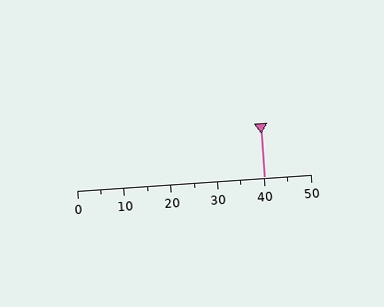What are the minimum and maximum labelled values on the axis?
The axis runs from 0 to 50.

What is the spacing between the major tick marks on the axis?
The major ticks are spaced 10 apart.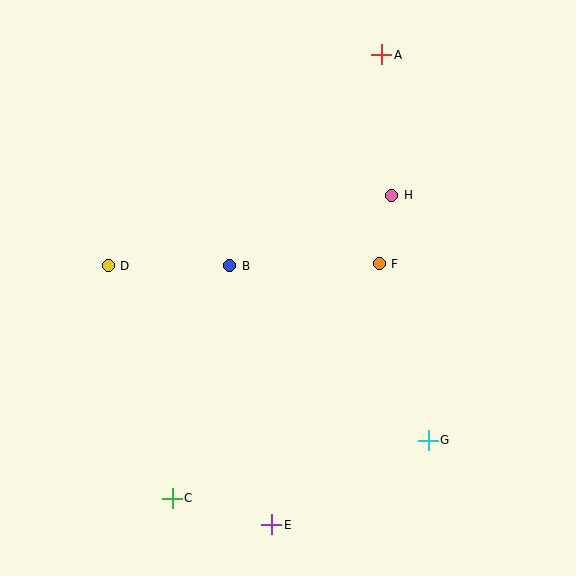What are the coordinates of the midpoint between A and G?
The midpoint between A and G is at (405, 248).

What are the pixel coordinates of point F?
Point F is at (379, 264).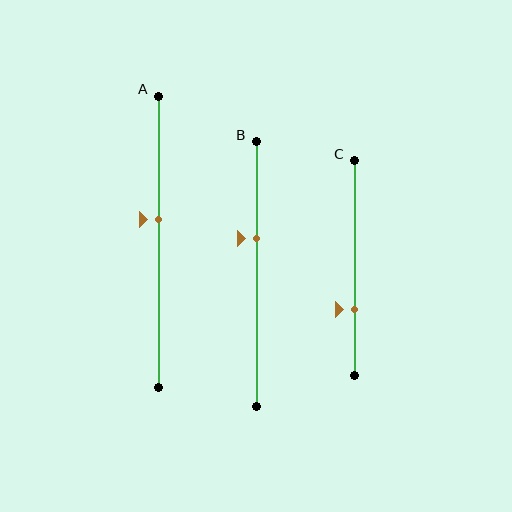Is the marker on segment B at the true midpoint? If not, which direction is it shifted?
No, the marker on segment B is shifted upward by about 14% of the segment length.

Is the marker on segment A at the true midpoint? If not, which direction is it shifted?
No, the marker on segment A is shifted upward by about 8% of the segment length.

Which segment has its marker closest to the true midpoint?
Segment A has its marker closest to the true midpoint.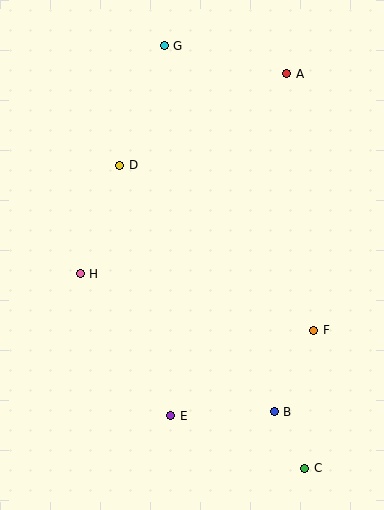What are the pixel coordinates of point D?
Point D is at (120, 165).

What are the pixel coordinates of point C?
Point C is at (305, 468).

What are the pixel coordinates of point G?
Point G is at (164, 46).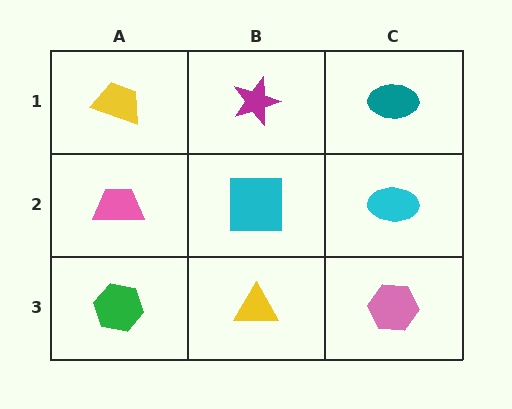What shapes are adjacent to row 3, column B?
A cyan square (row 2, column B), a green hexagon (row 3, column A), a pink hexagon (row 3, column C).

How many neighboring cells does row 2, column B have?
4.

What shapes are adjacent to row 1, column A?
A pink trapezoid (row 2, column A), a magenta star (row 1, column B).